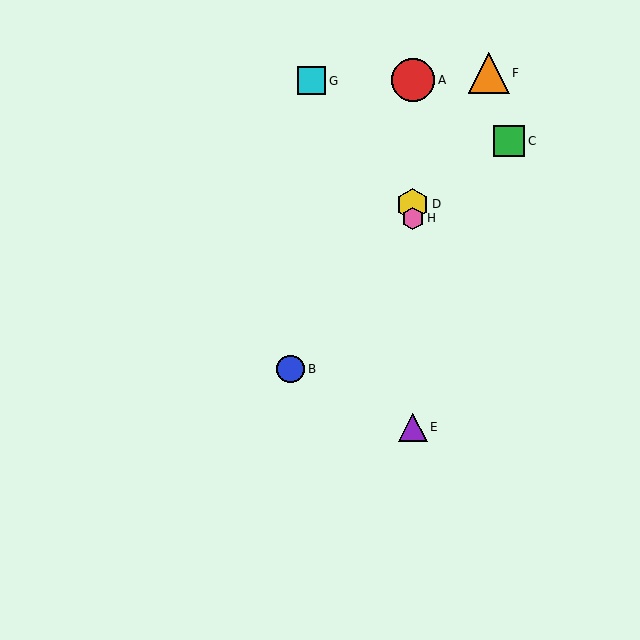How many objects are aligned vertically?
4 objects (A, D, E, H) are aligned vertically.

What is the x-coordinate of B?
Object B is at x≈291.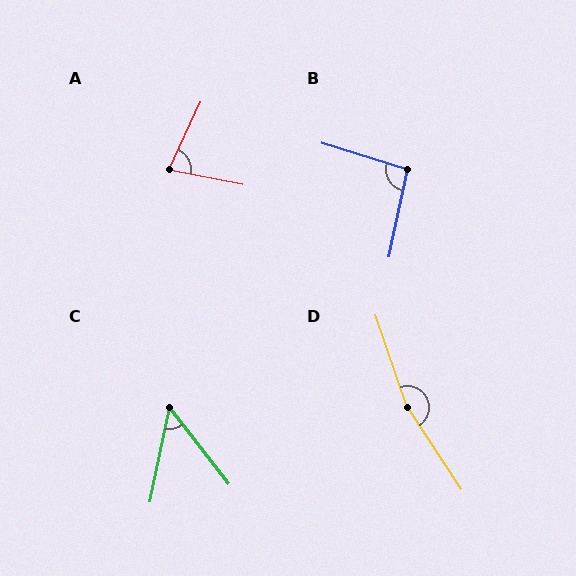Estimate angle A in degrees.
Approximately 76 degrees.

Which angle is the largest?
D, at approximately 166 degrees.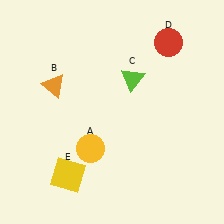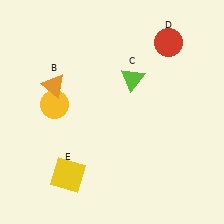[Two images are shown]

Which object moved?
The yellow circle (A) moved up.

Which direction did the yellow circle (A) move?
The yellow circle (A) moved up.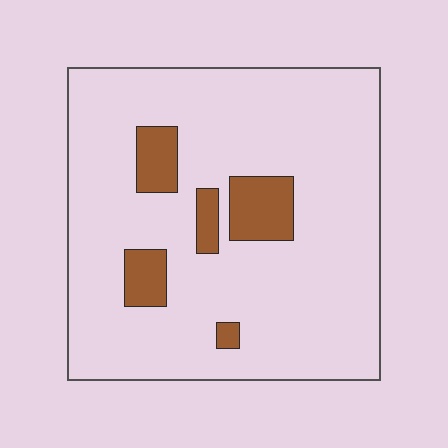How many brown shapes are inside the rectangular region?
5.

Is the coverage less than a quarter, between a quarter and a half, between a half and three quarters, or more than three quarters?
Less than a quarter.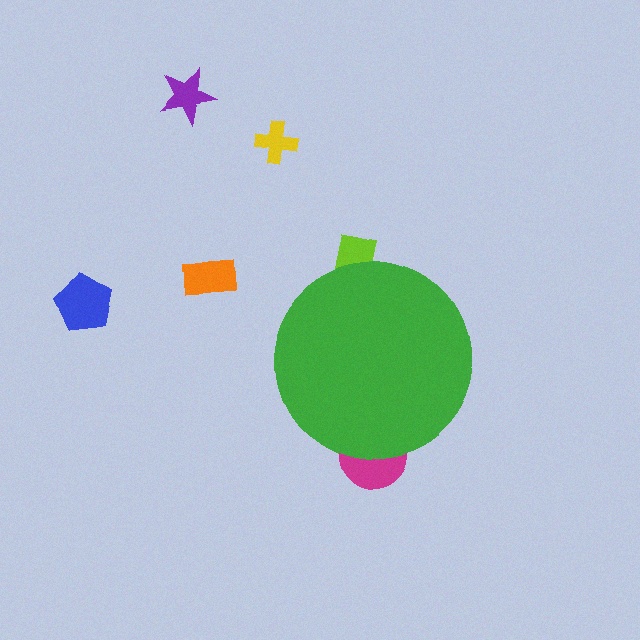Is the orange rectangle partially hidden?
No, the orange rectangle is fully visible.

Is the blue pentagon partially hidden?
No, the blue pentagon is fully visible.